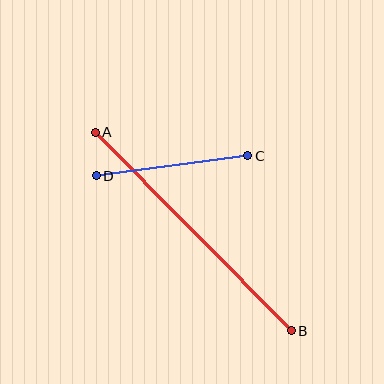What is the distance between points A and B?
The distance is approximately 279 pixels.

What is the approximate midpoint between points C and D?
The midpoint is at approximately (172, 166) pixels.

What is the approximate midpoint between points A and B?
The midpoint is at approximately (193, 232) pixels.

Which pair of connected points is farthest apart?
Points A and B are farthest apart.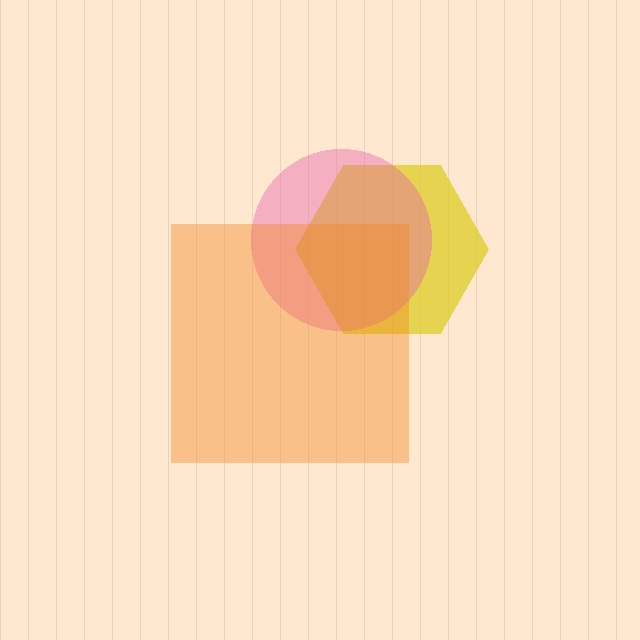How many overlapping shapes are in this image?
There are 3 overlapping shapes in the image.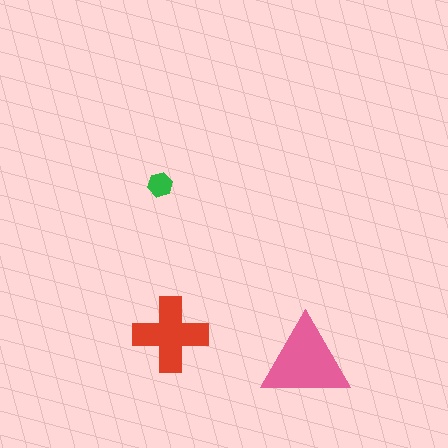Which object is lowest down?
The pink triangle is bottommost.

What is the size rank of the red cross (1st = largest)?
2nd.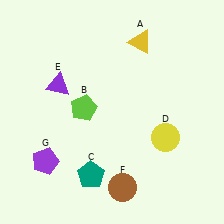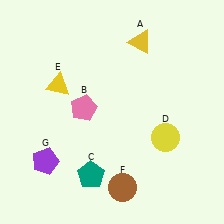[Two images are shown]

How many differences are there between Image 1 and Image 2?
There are 2 differences between the two images.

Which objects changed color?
B changed from lime to pink. E changed from purple to yellow.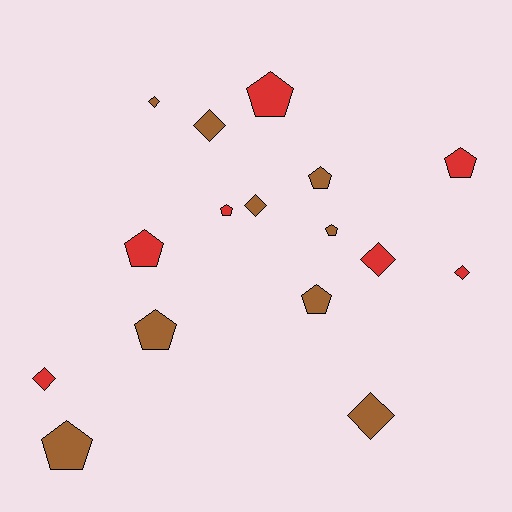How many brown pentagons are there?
There are 5 brown pentagons.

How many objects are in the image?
There are 16 objects.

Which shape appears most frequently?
Pentagon, with 9 objects.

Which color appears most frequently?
Brown, with 9 objects.